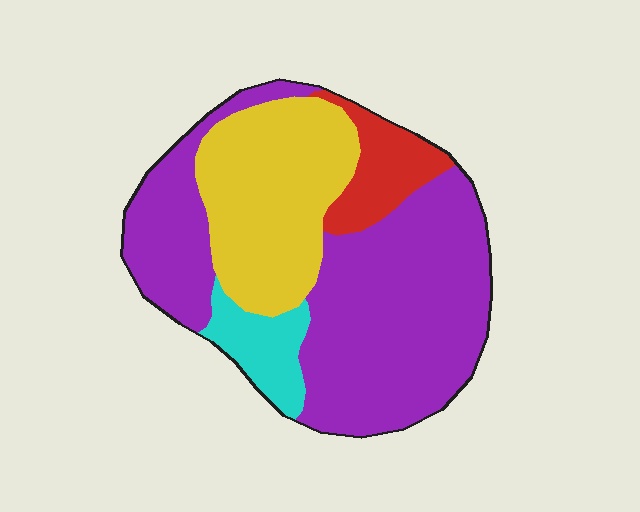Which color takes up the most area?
Purple, at roughly 55%.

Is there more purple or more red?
Purple.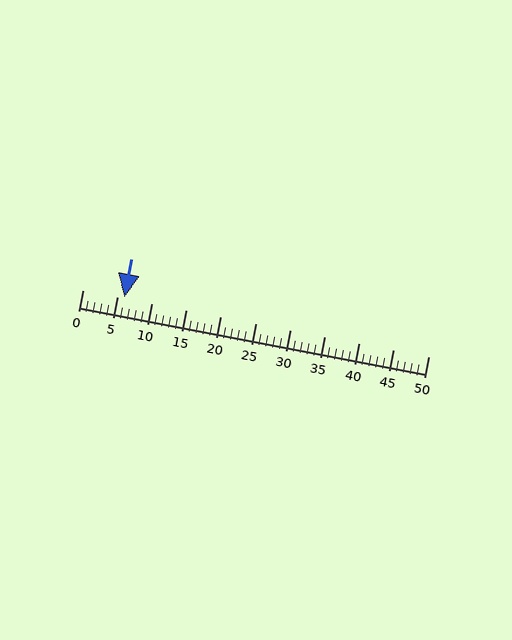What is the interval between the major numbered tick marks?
The major tick marks are spaced 5 units apart.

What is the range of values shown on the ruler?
The ruler shows values from 0 to 50.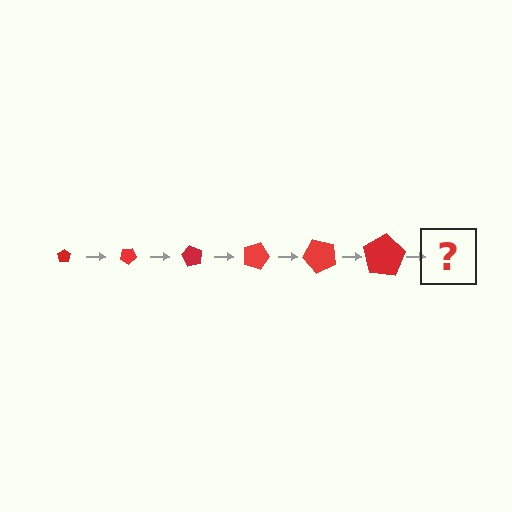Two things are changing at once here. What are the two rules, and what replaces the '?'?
The two rules are that the pentagon grows larger each step and it rotates 30 degrees each step. The '?' should be a pentagon, larger than the previous one and rotated 180 degrees from the start.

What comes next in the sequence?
The next element should be a pentagon, larger than the previous one and rotated 180 degrees from the start.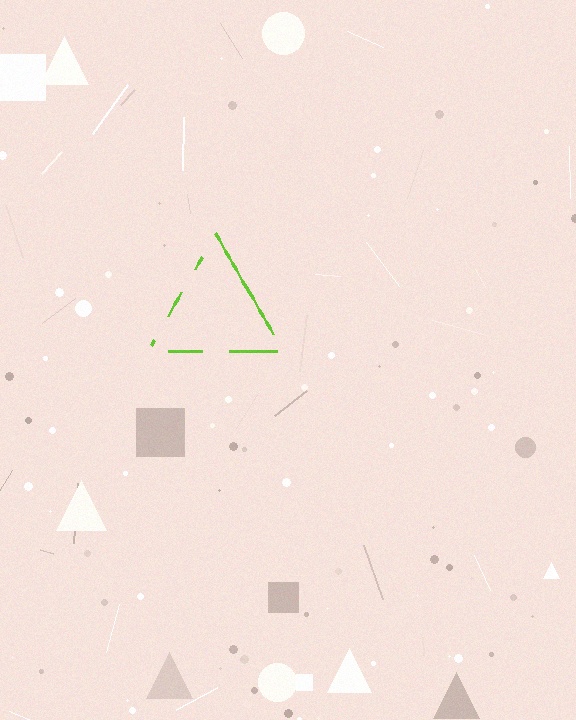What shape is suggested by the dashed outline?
The dashed outline suggests a triangle.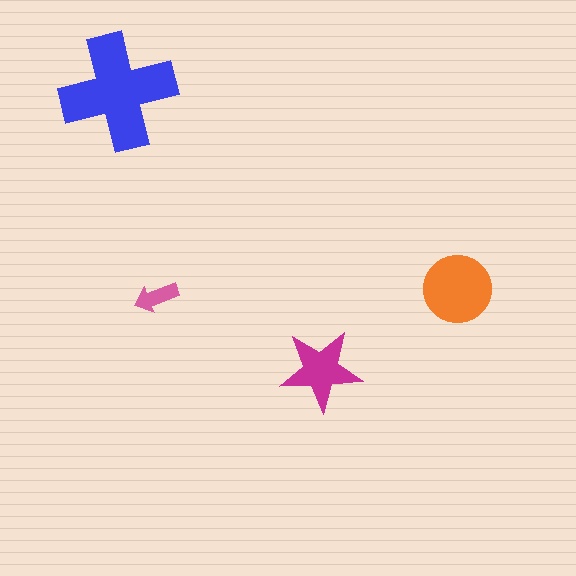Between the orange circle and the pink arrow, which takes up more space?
The orange circle.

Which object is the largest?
The blue cross.